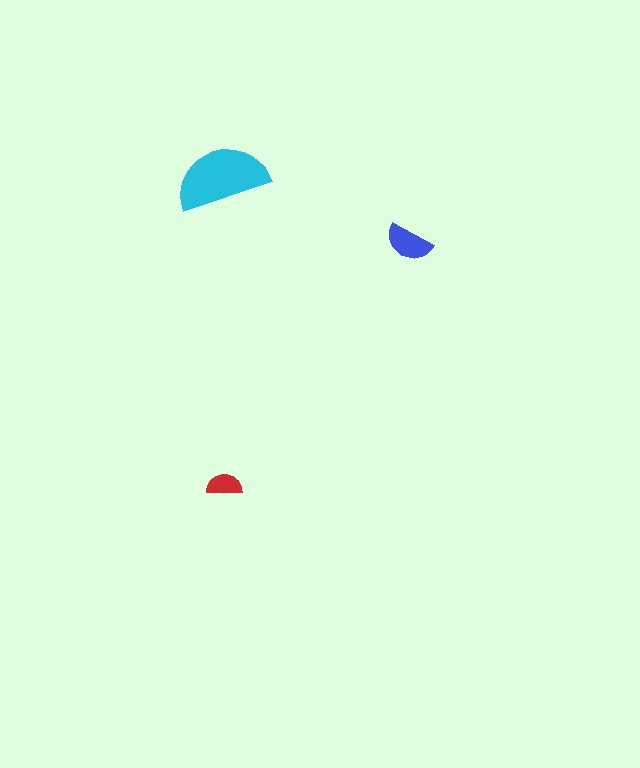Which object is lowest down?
The red semicircle is bottommost.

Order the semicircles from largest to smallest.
the cyan one, the blue one, the red one.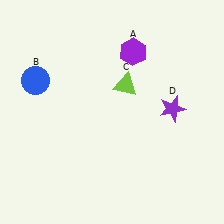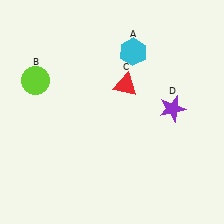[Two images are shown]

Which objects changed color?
A changed from purple to cyan. B changed from blue to lime. C changed from lime to red.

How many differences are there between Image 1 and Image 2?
There are 3 differences between the two images.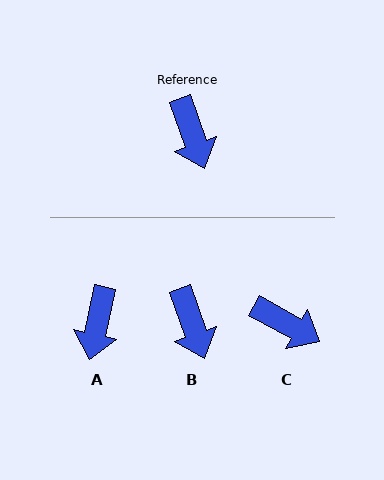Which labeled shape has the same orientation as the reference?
B.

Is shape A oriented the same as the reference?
No, it is off by about 31 degrees.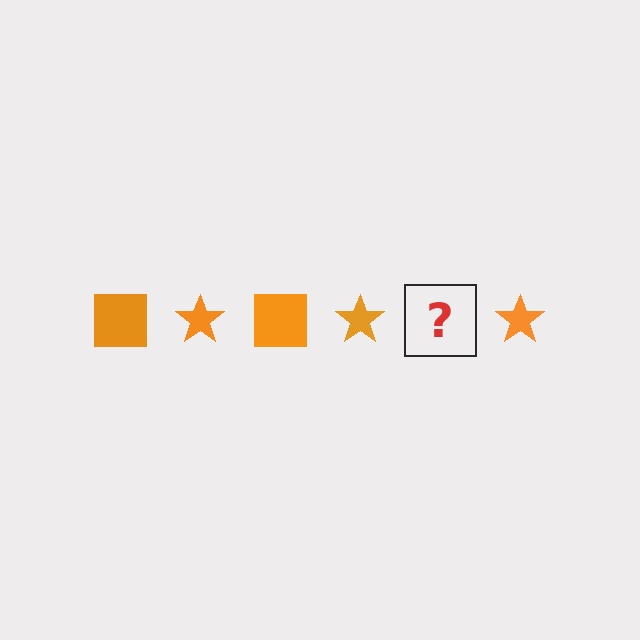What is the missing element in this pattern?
The missing element is an orange square.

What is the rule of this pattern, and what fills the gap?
The rule is that the pattern cycles through square, star shapes in orange. The gap should be filled with an orange square.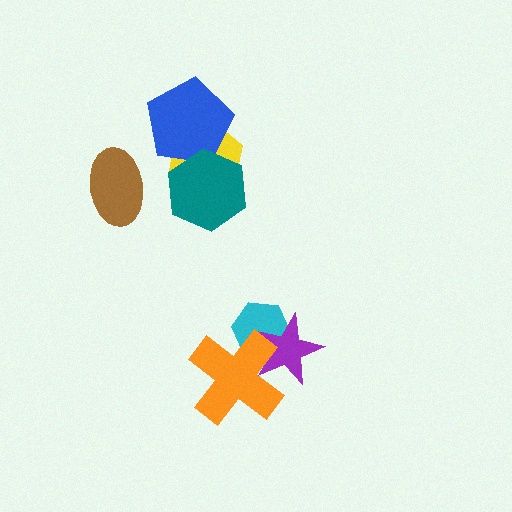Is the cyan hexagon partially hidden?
Yes, it is partially covered by another shape.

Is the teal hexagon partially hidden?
No, no other shape covers it.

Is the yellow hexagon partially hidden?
Yes, it is partially covered by another shape.